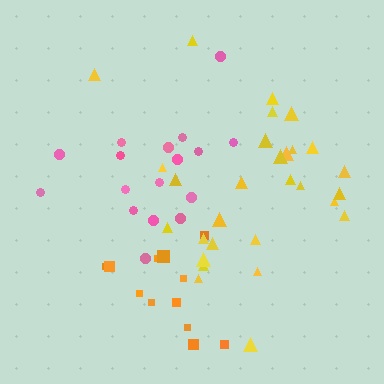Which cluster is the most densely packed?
Orange.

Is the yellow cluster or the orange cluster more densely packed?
Orange.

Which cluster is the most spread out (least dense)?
Yellow.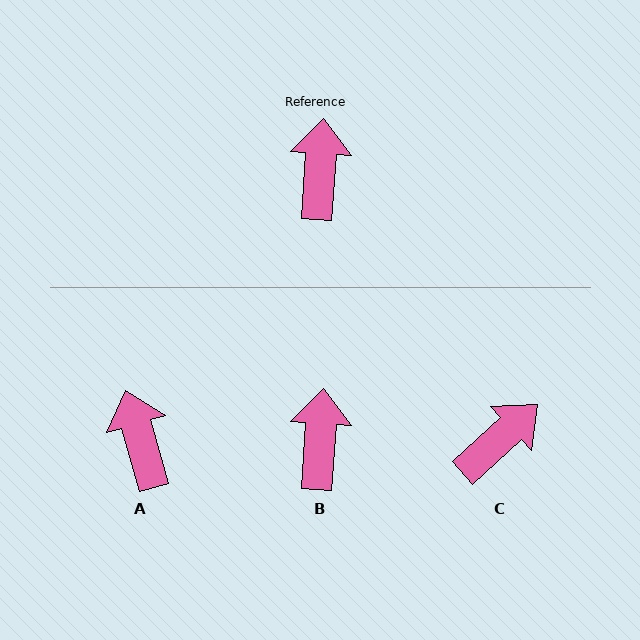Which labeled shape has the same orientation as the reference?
B.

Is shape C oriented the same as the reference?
No, it is off by about 43 degrees.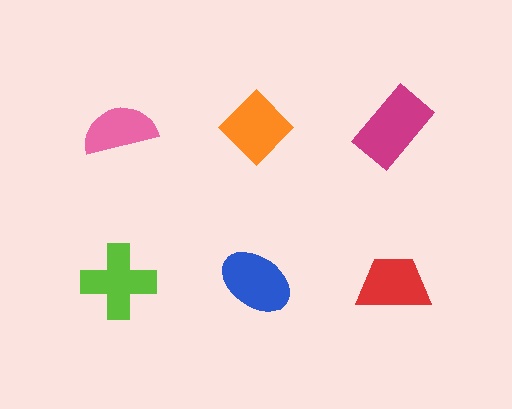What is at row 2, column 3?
A red trapezoid.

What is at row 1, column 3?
A magenta rectangle.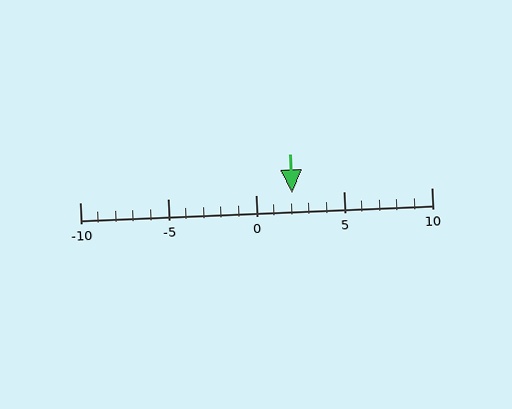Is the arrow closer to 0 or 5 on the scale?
The arrow is closer to 0.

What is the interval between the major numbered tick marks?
The major tick marks are spaced 5 units apart.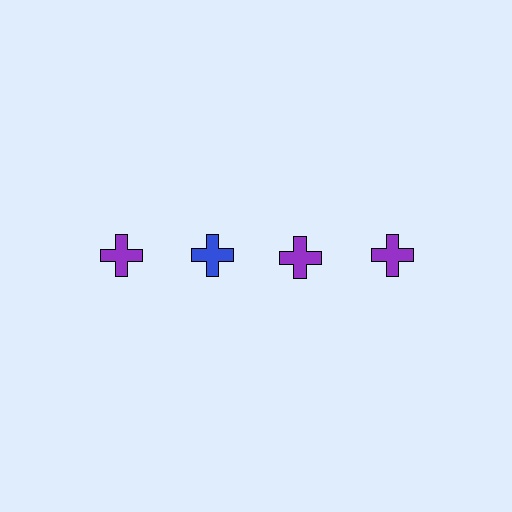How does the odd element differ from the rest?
It has a different color: blue instead of purple.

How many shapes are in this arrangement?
There are 4 shapes arranged in a grid pattern.